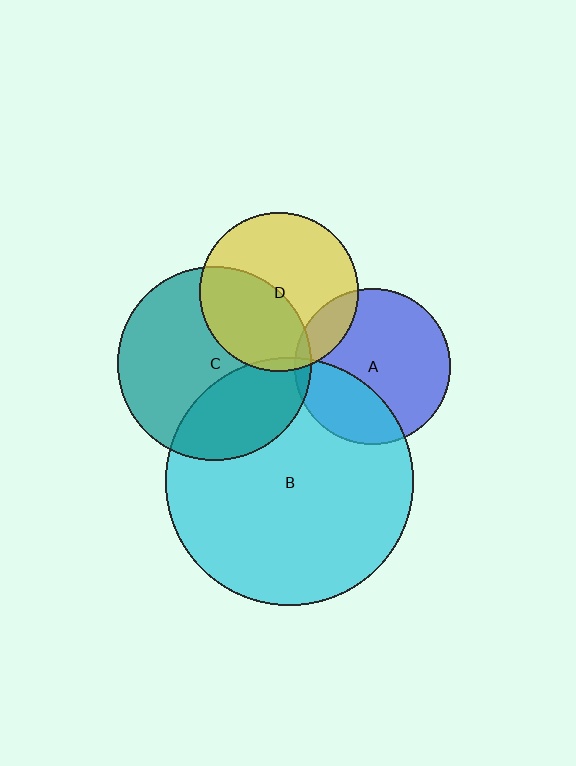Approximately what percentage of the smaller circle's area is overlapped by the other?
Approximately 5%.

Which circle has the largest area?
Circle B (cyan).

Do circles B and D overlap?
Yes.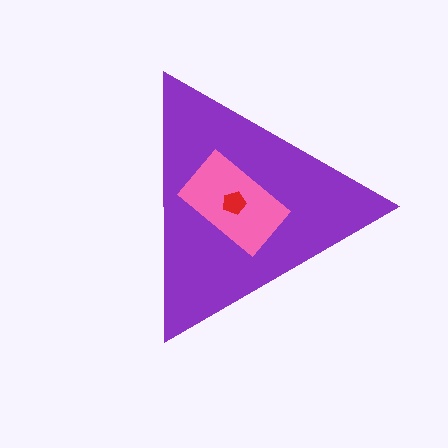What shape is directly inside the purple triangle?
The pink rectangle.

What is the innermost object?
The red pentagon.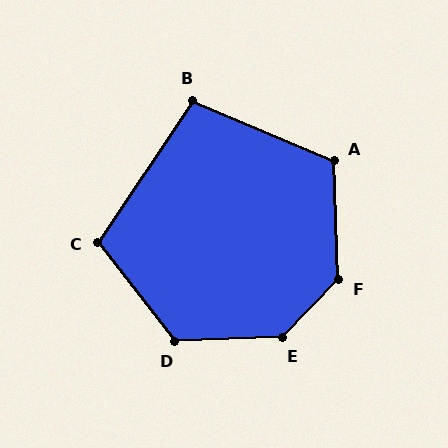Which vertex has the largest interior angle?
E, at approximately 137 degrees.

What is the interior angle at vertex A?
Approximately 115 degrees (obtuse).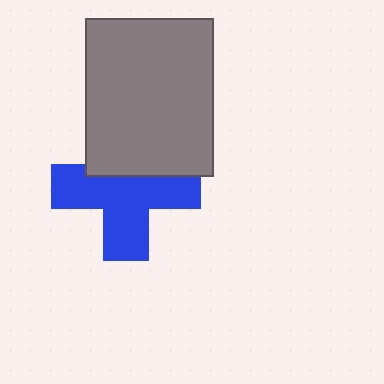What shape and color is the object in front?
The object in front is a gray rectangle.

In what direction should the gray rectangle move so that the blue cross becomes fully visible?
The gray rectangle should move up. That is the shortest direction to clear the overlap and leave the blue cross fully visible.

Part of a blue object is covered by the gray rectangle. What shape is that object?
It is a cross.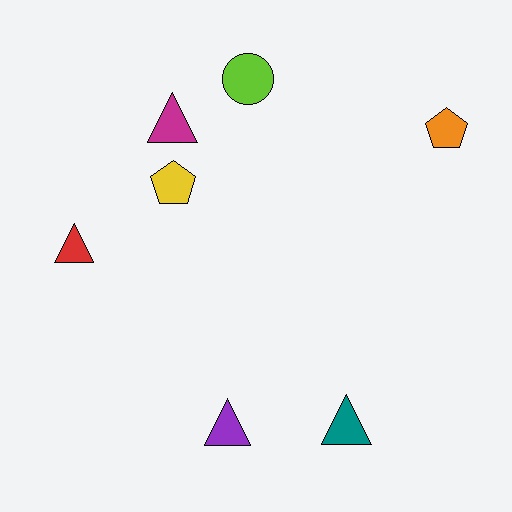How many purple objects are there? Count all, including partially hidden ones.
There is 1 purple object.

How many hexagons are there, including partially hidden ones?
There are no hexagons.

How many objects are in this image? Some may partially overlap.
There are 7 objects.